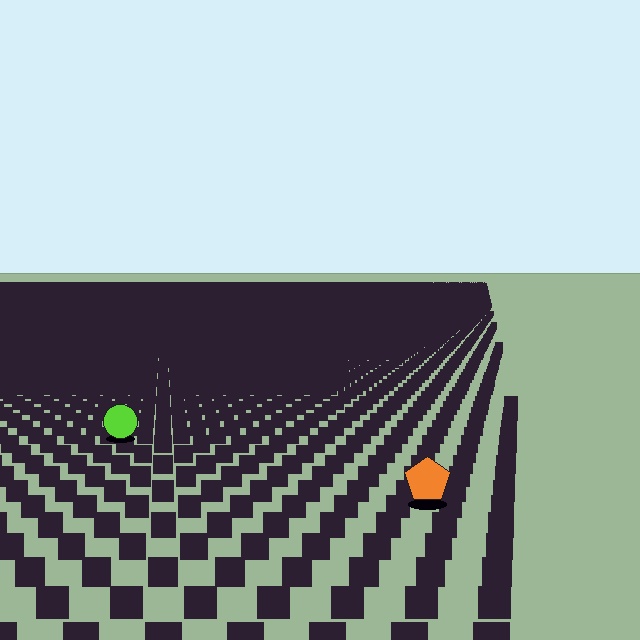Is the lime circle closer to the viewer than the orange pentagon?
No. The orange pentagon is closer — you can tell from the texture gradient: the ground texture is coarser near it.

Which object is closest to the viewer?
The orange pentagon is closest. The texture marks near it are larger and more spread out.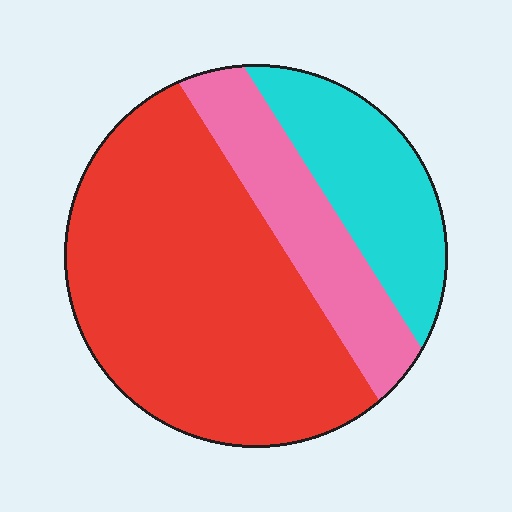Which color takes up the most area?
Red, at roughly 60%.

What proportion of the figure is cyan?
Cyan covers 21% of the figure.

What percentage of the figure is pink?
Pink covers about 20% of the figure.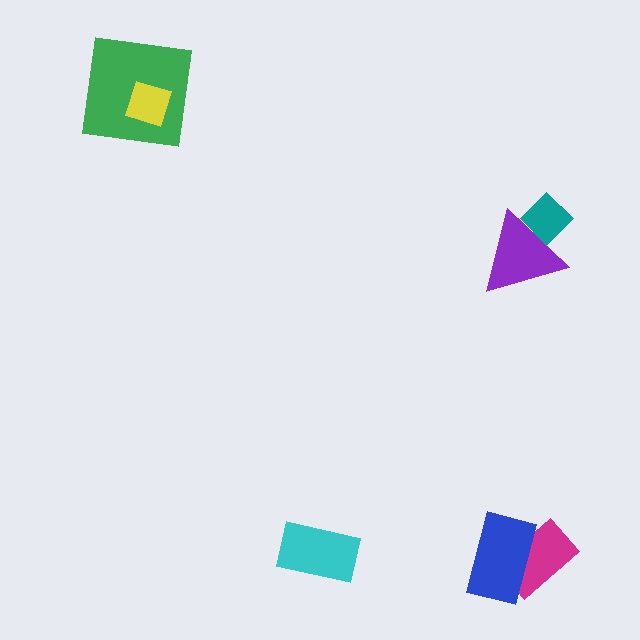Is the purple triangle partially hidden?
Yes, it is partially covered by another shape.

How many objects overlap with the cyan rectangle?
0 objects overlap with the cyan rectangle.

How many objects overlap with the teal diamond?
1 object overlaps with the teal diamond.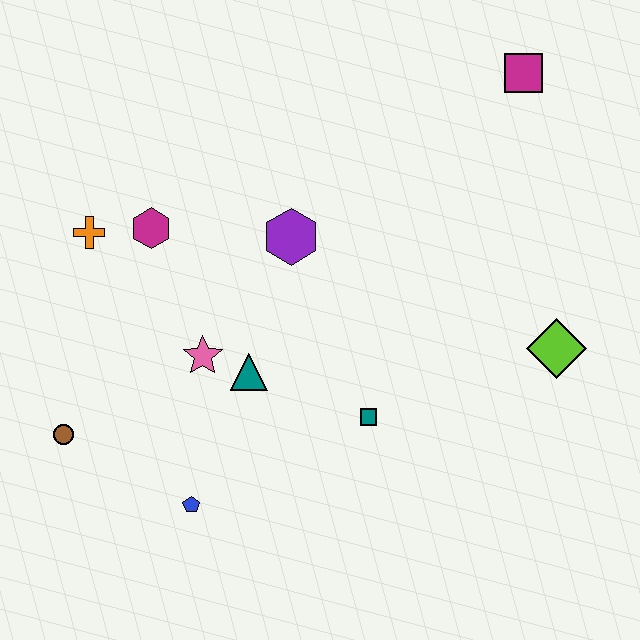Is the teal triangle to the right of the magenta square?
No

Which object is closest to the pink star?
The teal triangle is closest to the pink star.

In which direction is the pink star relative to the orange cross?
The pink star is below the orange cross.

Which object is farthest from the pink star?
The magenta square is farthest from the pink star.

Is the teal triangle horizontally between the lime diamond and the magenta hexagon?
Yes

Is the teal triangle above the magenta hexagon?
No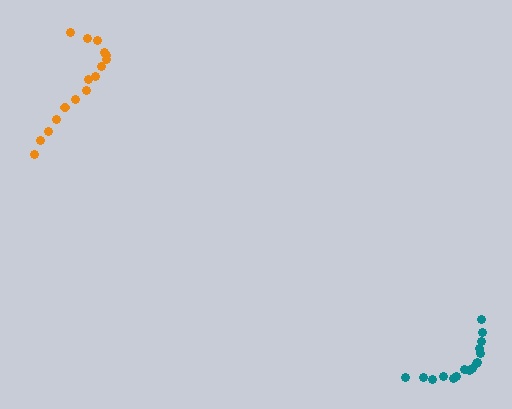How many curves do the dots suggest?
There are 2 distinct paths.